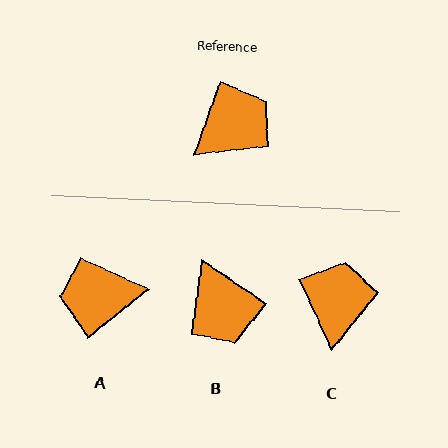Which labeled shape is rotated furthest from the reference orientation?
A, about 149 degrees away.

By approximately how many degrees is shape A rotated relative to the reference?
Approximately 149 degrees counter-clockwise.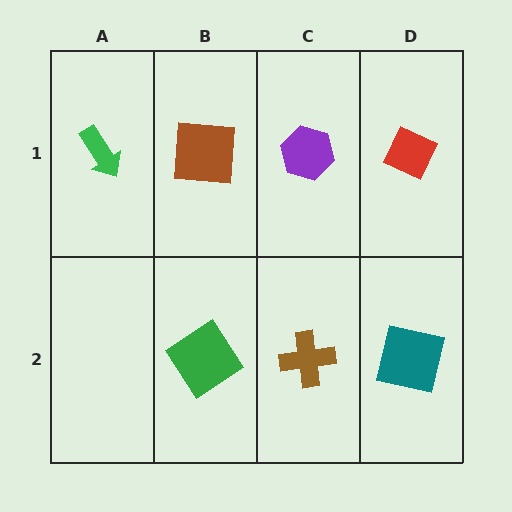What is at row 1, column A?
A green arrow.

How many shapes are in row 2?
3 shapes.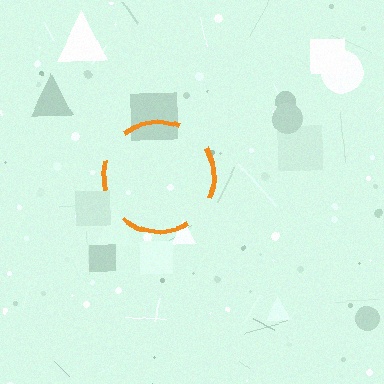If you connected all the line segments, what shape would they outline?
They would outline a circle.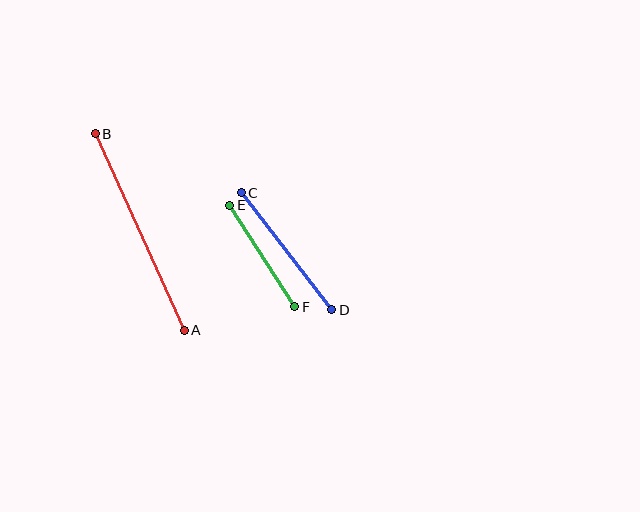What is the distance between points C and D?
The distance is approximately 148 pixels.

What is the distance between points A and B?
The distance is approximately 215 pixels.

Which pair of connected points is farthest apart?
Points A and B are farthest apart.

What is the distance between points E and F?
The distance is approximately 120 pixels.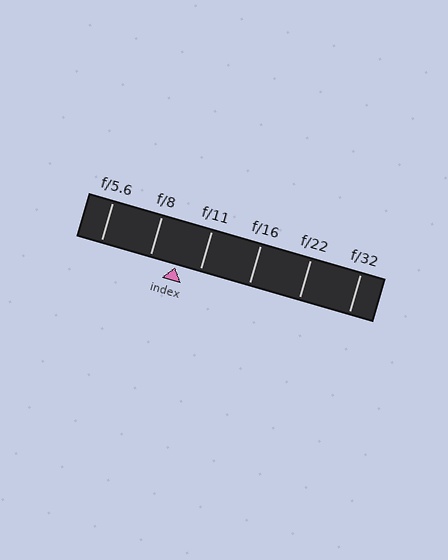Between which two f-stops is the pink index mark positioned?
The index mark is between f/8 and f/11.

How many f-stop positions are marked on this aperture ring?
There are 6 f-stop positions marked.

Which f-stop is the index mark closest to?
The index mark is closest to f/11.